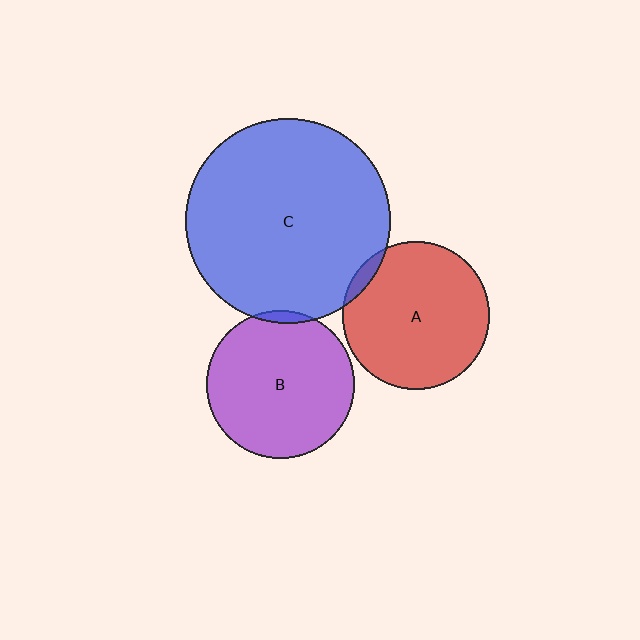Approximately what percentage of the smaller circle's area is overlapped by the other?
Approximately 5%.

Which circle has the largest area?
Circle C (blue).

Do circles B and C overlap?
Yes.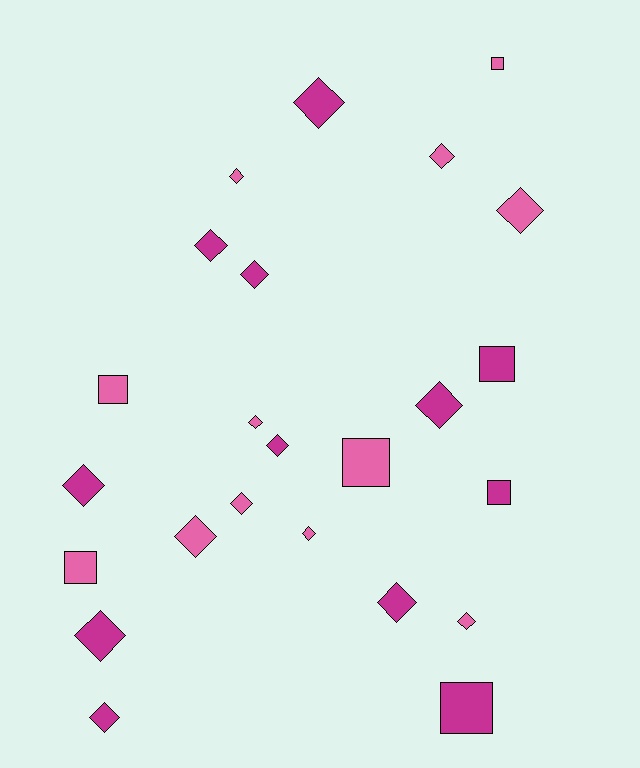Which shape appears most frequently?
Diamond, with 17 objects.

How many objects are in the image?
There are 24 objects.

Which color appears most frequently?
Pink, with 12 objects.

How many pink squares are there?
There are 4 pink squares.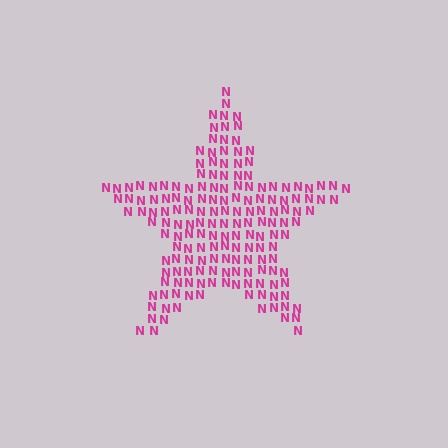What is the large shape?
The large shape is a star.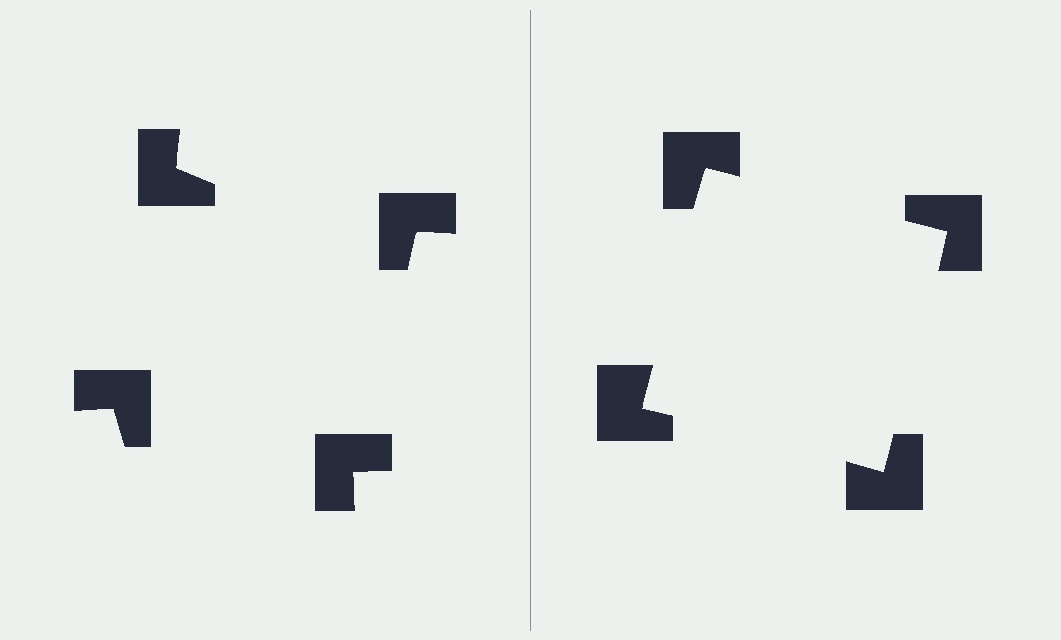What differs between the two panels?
The notched squares are positioned identically on both sides; only the wedge orientations differ. On the right they align to a square; on the left they are misaligned.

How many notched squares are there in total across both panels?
8 — 4 on each side.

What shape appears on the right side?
An illusory square.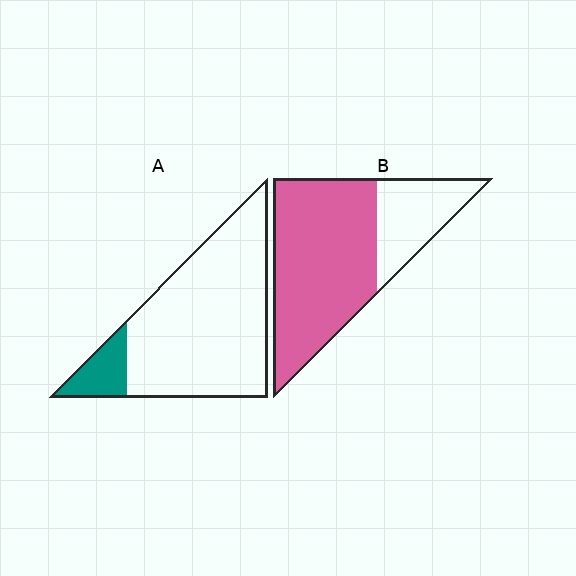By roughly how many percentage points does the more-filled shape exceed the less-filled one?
By roughly 60 percentage points (B over A).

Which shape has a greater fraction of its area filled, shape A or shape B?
Shape B.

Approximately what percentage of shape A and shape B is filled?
A is approximately 15% and B is approximately 70%.